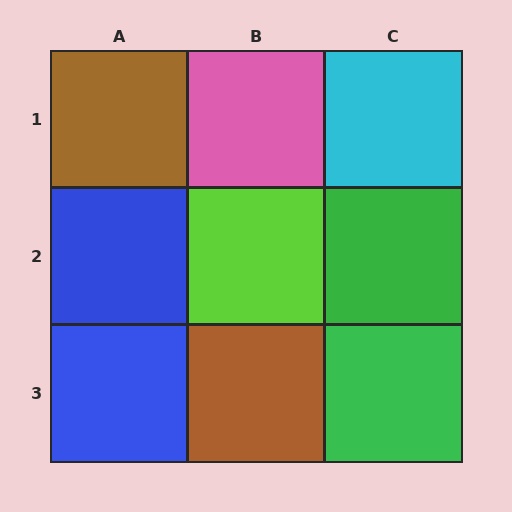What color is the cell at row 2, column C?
Green.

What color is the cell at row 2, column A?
Blue.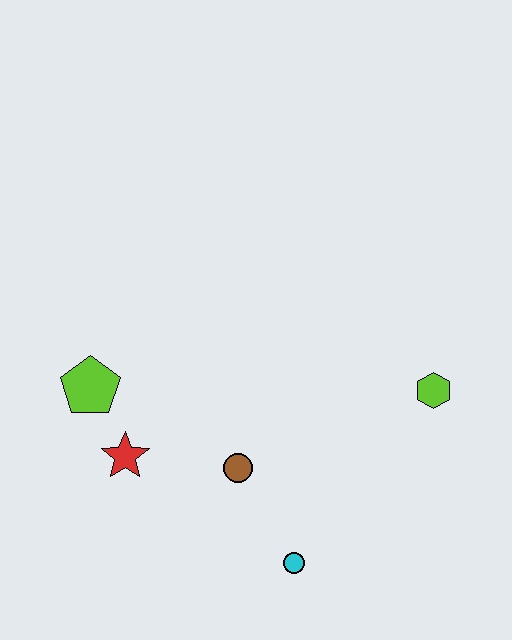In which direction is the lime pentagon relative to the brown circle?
The lime pentagon is to the left of the brown circle.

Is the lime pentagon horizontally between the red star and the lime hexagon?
No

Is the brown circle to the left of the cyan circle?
Yes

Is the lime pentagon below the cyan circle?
No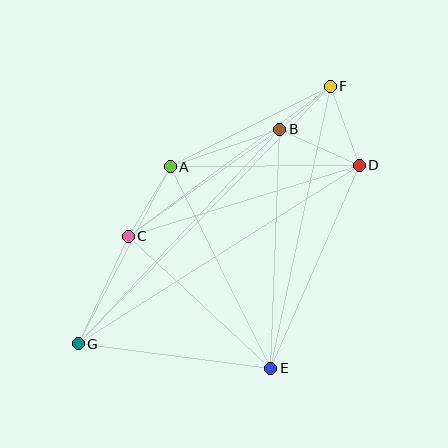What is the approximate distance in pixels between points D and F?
The distance between D and F is approximately 84 pixels.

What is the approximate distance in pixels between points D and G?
The distance between D and G is approximately 333 pixels.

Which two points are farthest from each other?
Points F and G are farthest from each other.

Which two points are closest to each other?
Points B and F are closest to each other.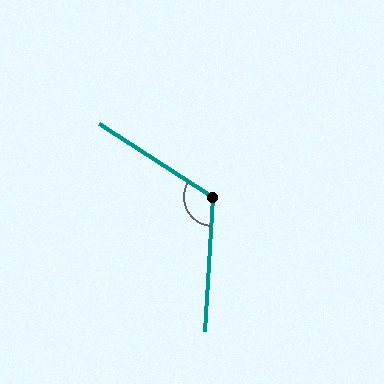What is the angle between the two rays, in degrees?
Approximately 119 degrees.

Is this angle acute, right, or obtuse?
It is obtuse.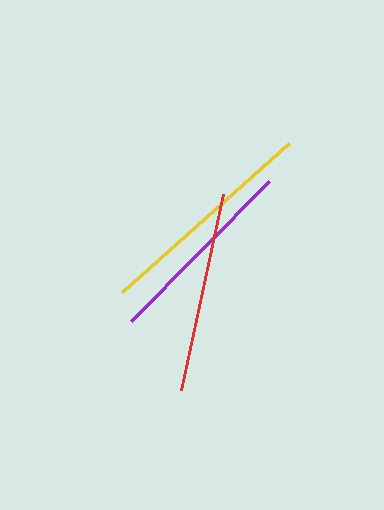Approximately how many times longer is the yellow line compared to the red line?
The yellow line is approximately 1.1 times the length of the red line.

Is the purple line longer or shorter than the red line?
The red line is longer than the purple line.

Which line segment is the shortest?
The purple line is the shortest at approximately 197 pixels.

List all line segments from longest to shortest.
From longest to shortest: yellow, red, purple.